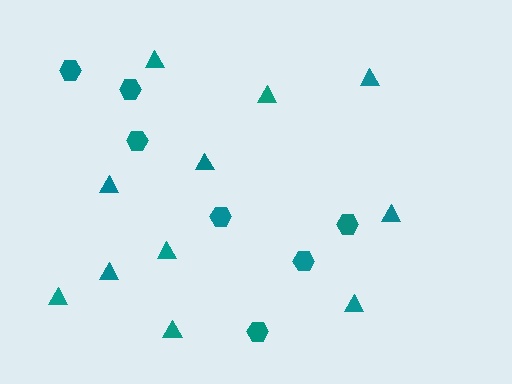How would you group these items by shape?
There are 2 groups: one group of triangles (11) and one group of hexagons (7).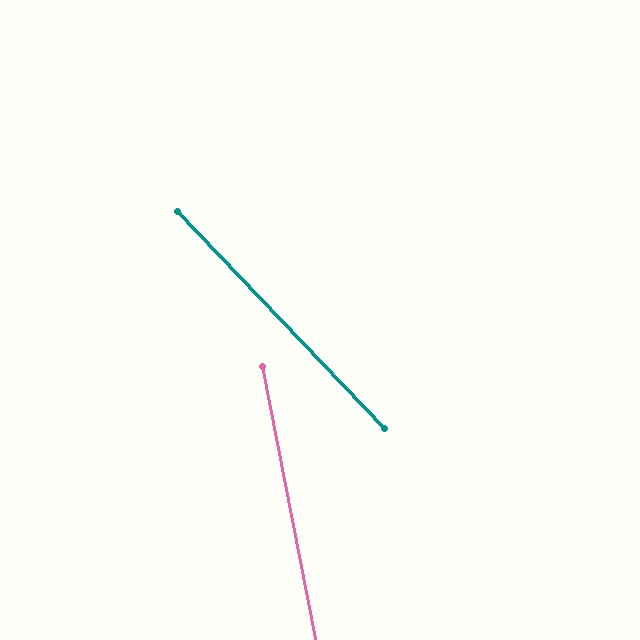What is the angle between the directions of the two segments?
Approximately 33 degrees.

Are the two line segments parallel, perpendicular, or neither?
Neither parallel nor perpendicular — they differ by about 33°.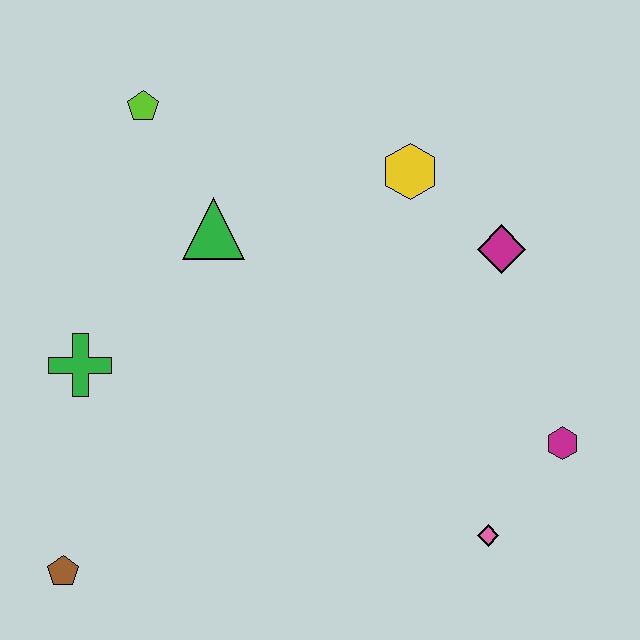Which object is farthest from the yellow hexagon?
The brown pentagon is farthest from the yellow hexagon.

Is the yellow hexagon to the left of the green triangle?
No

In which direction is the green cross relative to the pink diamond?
The green cross is to the left of the pink diamond.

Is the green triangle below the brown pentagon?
No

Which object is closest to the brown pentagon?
The green cross is closest to the brown pentagon.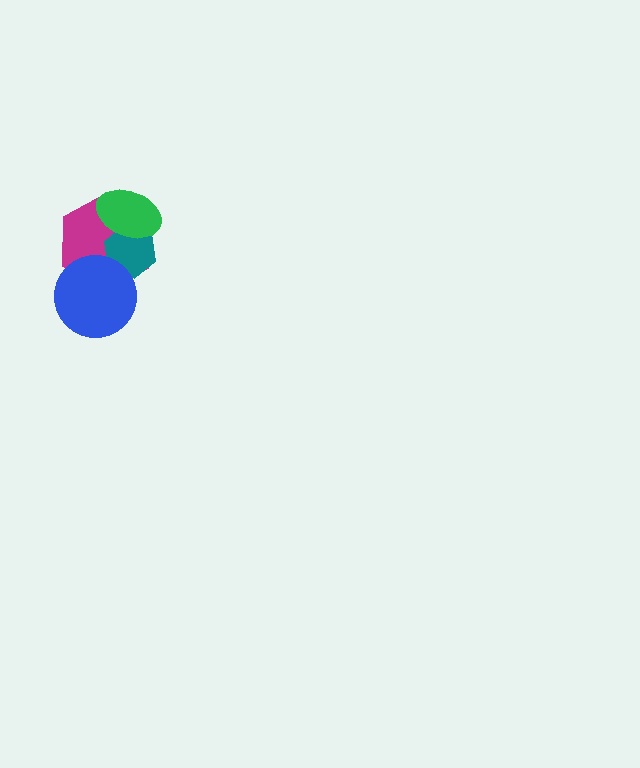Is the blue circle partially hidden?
No, no other shape covers it.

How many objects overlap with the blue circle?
2 objects overlap with the blue circle.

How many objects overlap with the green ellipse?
2 objects overlap with the green ellipse.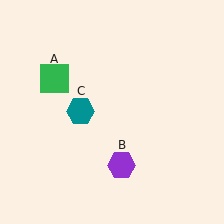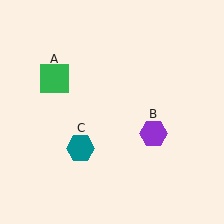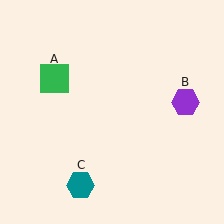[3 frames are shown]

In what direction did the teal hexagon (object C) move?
The teal hexagon (object C) moved down.